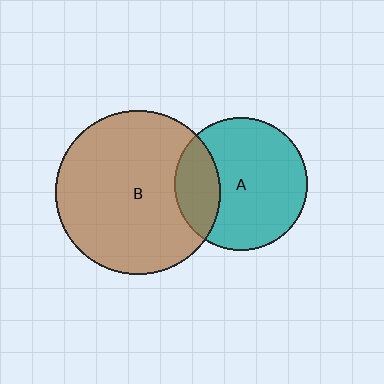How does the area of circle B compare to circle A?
Approximately 1.5 times.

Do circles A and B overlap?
Yes.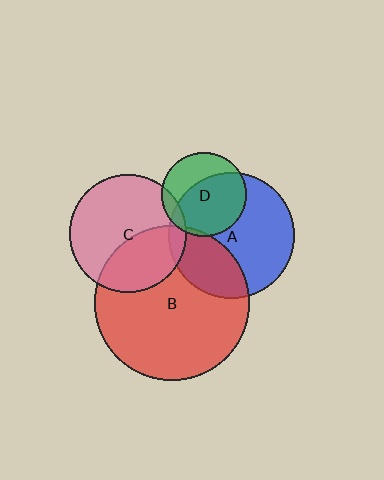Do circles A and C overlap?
Yes.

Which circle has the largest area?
Circle B (red).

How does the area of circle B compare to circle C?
Approximately 1.7 times.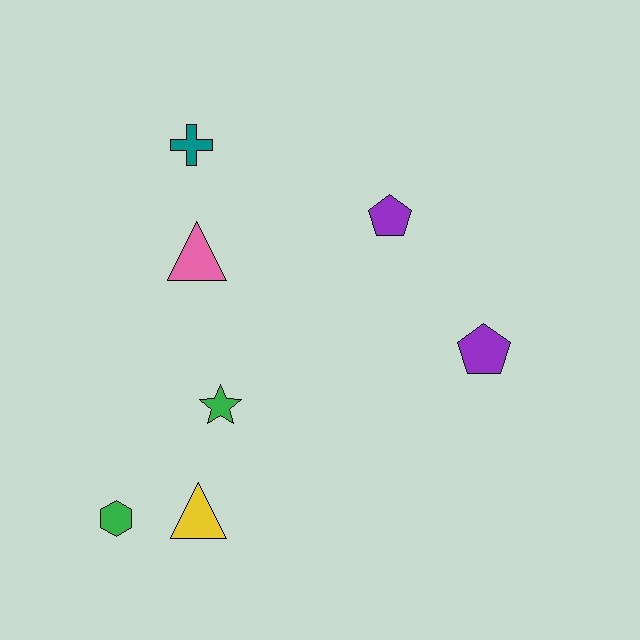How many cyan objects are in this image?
There are no cyan objects.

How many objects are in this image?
There are 7 objects.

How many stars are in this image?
There is 1 star.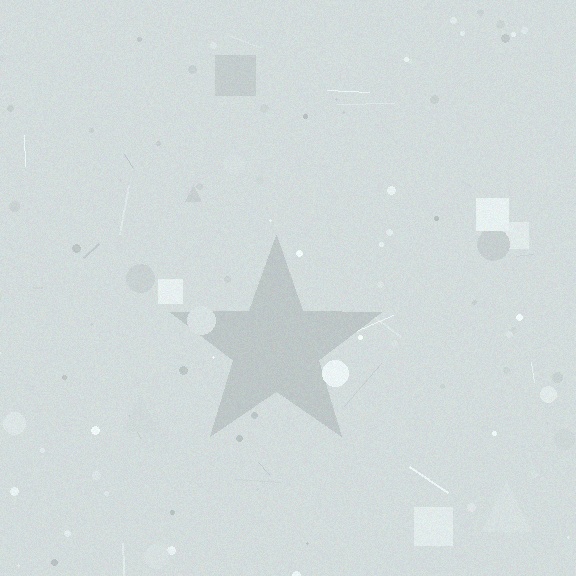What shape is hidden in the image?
A star is hidden in the image.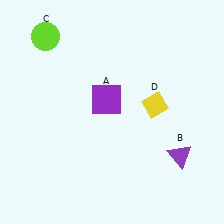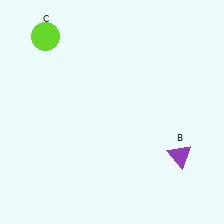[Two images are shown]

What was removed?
The purple square (A), the yellow diamond (D) were removed in Image 2.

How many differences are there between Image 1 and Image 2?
There are 2 differences between the two images.